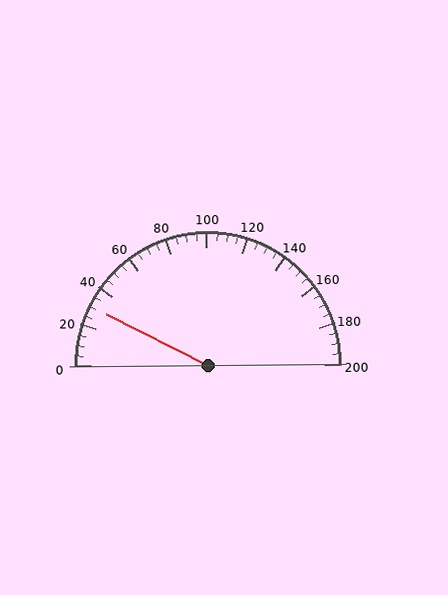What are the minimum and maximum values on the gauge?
The gauge ranges from 0 to 200.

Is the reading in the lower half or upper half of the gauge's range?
The reading is in the lower half of the range (0 to 200).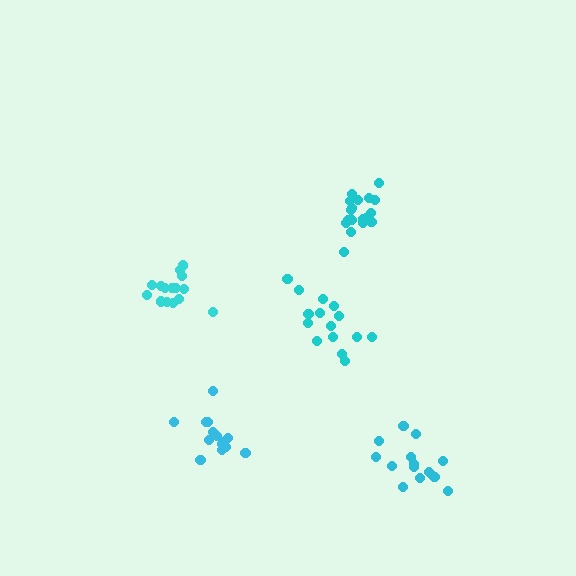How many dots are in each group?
Group 1: 18 dots, Group 2: 15 dots, Group 3: 15 dots, Group 4: 15 dots, Group 5: 15 dots (78 total).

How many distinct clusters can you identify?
There are 5 distinct clusters.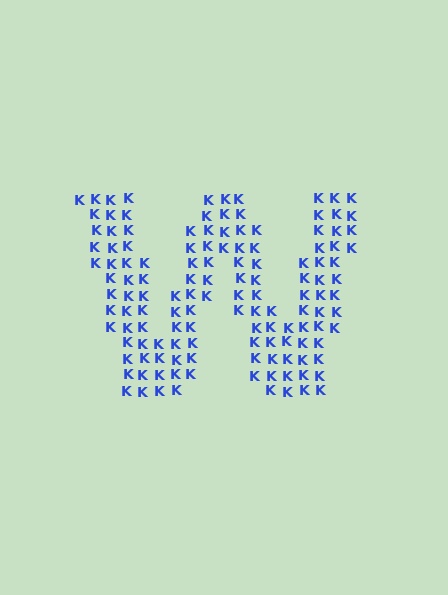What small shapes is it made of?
It is made of small letter K's.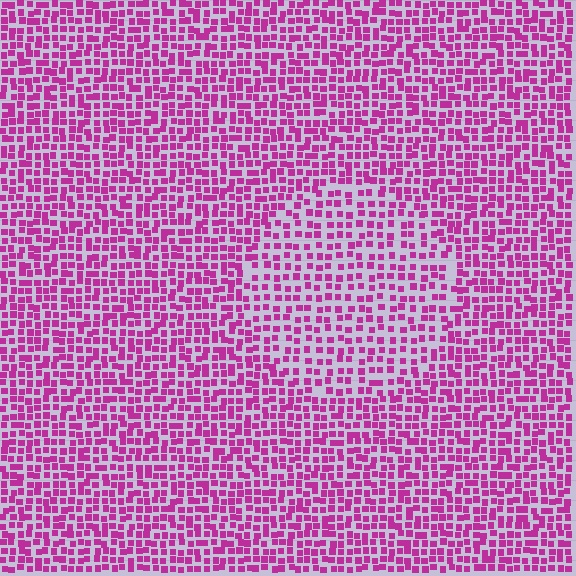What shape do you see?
I see a circle.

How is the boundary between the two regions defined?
The boundary is defined by a change in element density (approximately 1.5x ratio). All elements are the same color, size, and shape.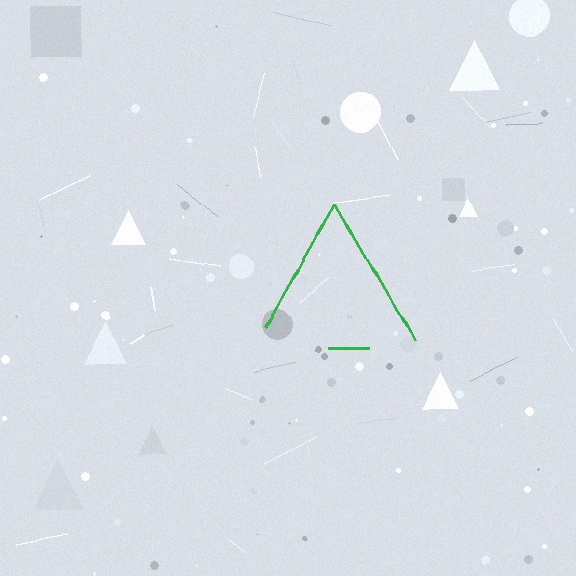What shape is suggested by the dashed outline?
The dashed outline suggests a triangle.